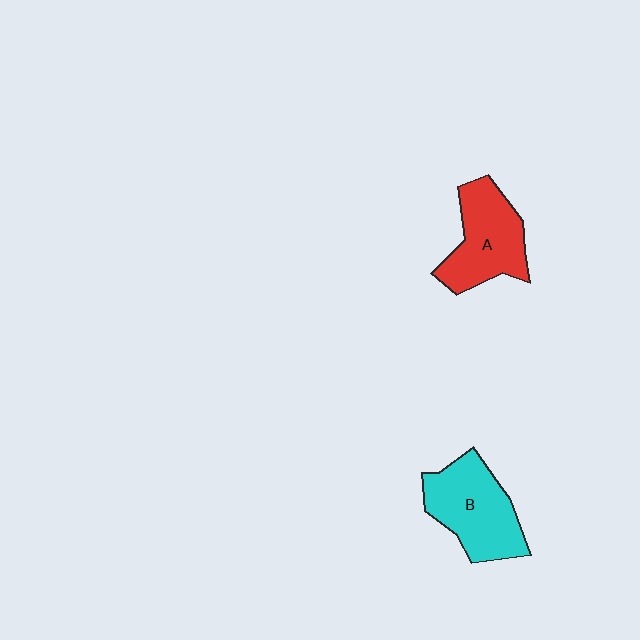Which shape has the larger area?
Shape B (cyan).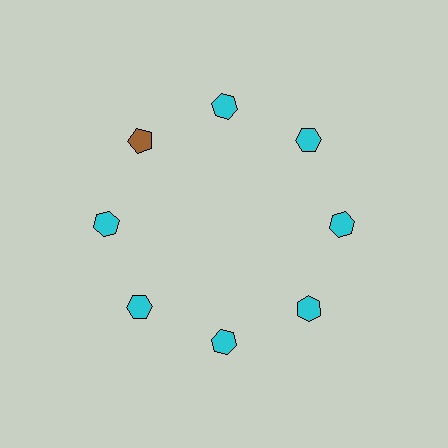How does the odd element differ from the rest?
It differs in both color (brown instead of cyan) and shape (pentagon instead of hexagon).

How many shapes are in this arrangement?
There are 8 shapes arranged in a ring pattern.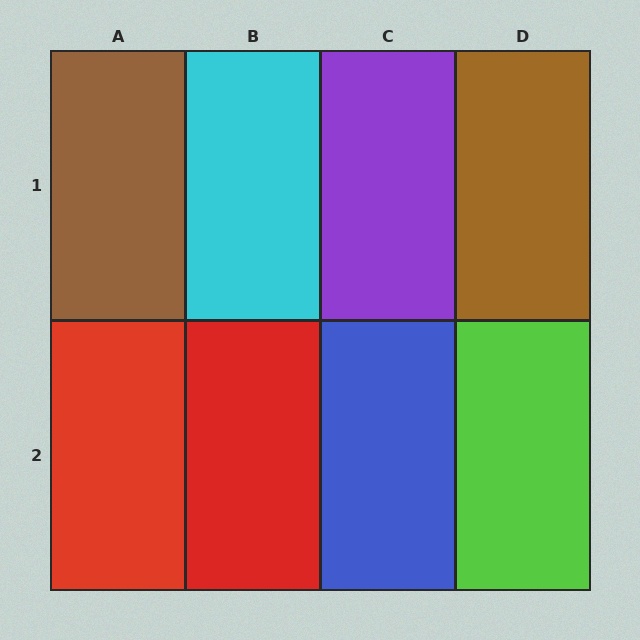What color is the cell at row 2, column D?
Lime.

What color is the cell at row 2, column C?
Blue.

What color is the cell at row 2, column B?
Red.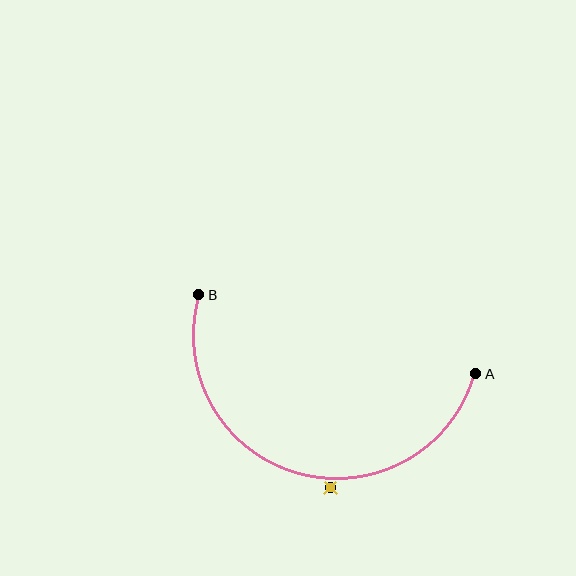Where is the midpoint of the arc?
The arc midpoint is the point on the curve farthest from the straight line joining A and B. It sits below that line.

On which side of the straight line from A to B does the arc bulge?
The arc bulges below the straight line connecting A and B.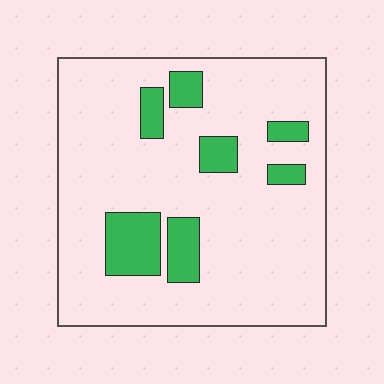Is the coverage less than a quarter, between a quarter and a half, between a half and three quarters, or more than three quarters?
Less than a quarter.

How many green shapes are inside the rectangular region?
7.